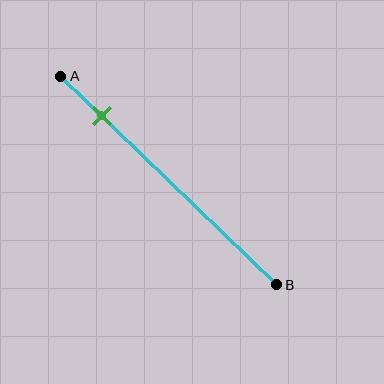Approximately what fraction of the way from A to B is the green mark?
The green mark is approximately 20% of the way from A to B.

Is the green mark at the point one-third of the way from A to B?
No, the mark is at about 20% from A, not at the 33% one-third point.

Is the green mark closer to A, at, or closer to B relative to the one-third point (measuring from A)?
The green mark is closer to point A than the one-third point of segment AB.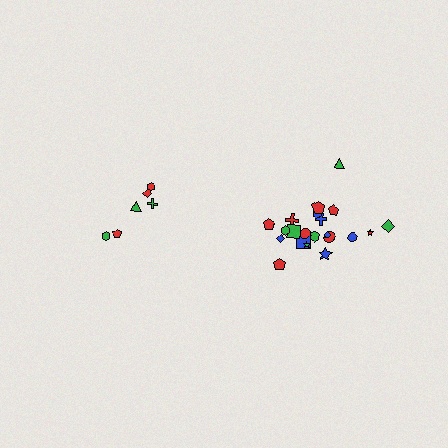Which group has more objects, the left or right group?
The right group.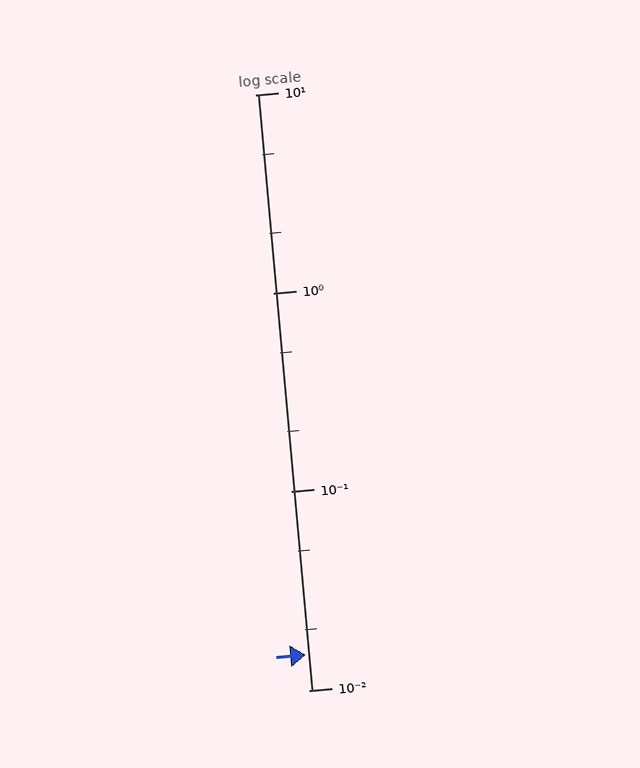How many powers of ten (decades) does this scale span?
The scale spans 3 decades, from 0.01 to 10.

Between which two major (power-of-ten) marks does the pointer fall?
The pointer is between 0.01 and 0.1.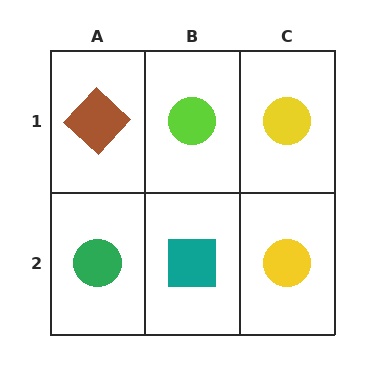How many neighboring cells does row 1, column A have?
2.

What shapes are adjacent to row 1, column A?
A green circle (row 2, column A), a lime circle (row 1, column B).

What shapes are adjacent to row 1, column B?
A teal square (row 2, column B), a brown diamond (row 1, column A), a yellow circle (row 1, column C).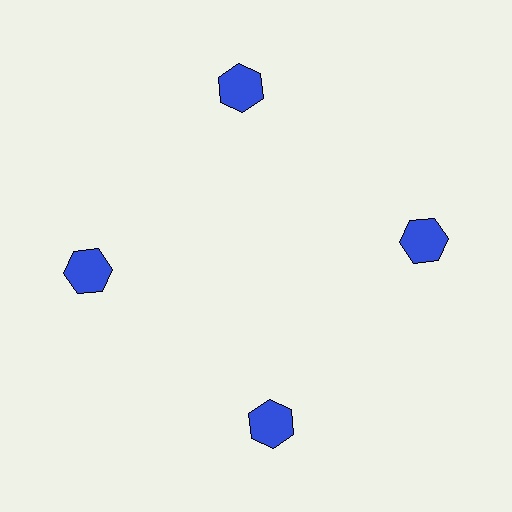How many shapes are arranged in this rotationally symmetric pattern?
There are 4 shapes, arranged in 4 groups of 1.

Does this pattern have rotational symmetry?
Yes, this pattern has 4-fold rotational symmetry. It looks the same after rotating 90 degrees around the center.